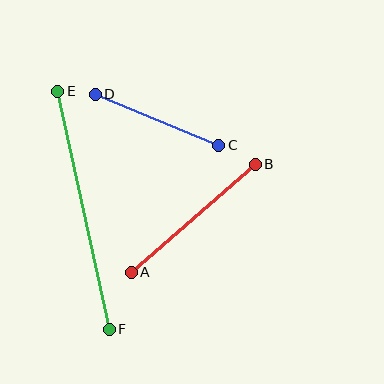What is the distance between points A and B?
The distance is approximately 164 pixels.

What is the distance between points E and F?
The distance is approximately 244 pixels.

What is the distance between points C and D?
The distance is approximately 134 pixels.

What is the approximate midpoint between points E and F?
The midpoint is at approximately (83, 210) pixels.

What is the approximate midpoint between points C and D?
The midpoint is at approximately (157, 120) pixels.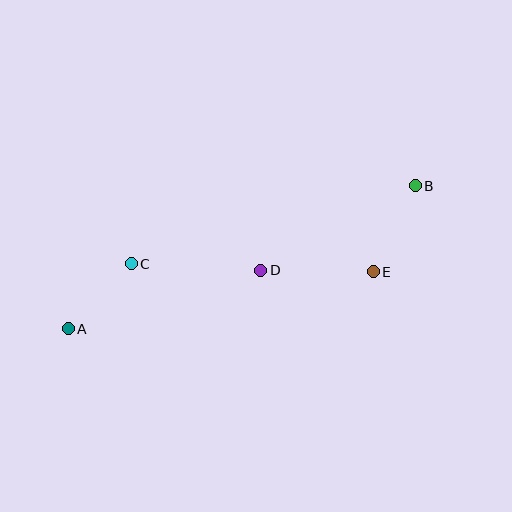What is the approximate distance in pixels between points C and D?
The distance between C and D is approximately 130 pixels.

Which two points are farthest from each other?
Points A and B are farthest from each other.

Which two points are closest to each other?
Points A and C are closest to each other.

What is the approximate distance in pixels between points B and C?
The distance between B and C is approximately 295 pixels.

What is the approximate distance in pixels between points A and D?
The distance between A and D is approximately 201 pixels.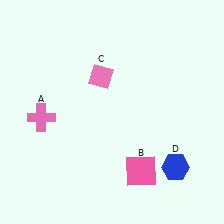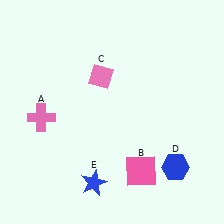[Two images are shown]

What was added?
A blue star (E) was added in Image 2.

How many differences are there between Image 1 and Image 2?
There is 1 difference between the two images.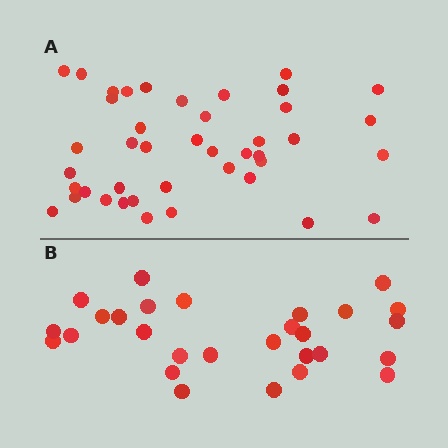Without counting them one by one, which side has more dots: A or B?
Region A (the top region) has more dots.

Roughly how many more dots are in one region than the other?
Region A has approximately 15 more dots than region B.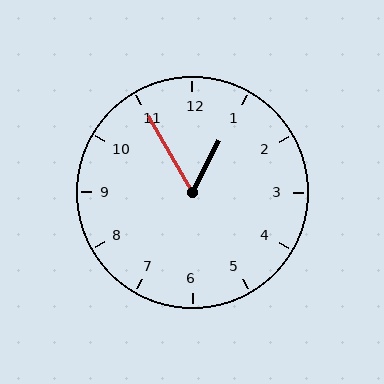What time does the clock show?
12:55.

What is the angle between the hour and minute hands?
Approximately 58 degrees.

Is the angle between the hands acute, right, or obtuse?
It is acute.